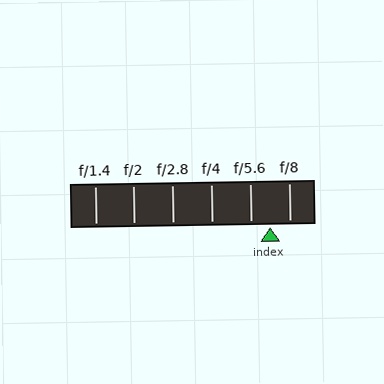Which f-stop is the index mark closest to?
The index mark is closest to f/8.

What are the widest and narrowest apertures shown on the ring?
The widest aperture shown is f/1.4 and the narrowest is f/8.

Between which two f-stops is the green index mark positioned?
The index mark is between f/5.6 and f/8.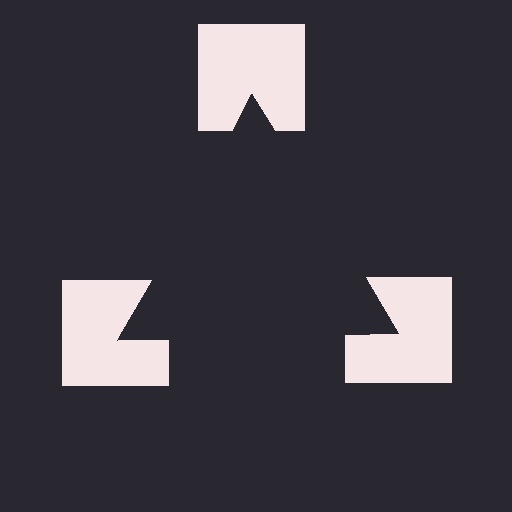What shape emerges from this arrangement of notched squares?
An illusory triangle — its edges are inferred from the aligned wedge cuts in the notched squares, not physically drawn.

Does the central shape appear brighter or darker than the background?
It typically appears slightly darker than the background, even though no actual brightness change is drawn.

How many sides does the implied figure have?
3 sides.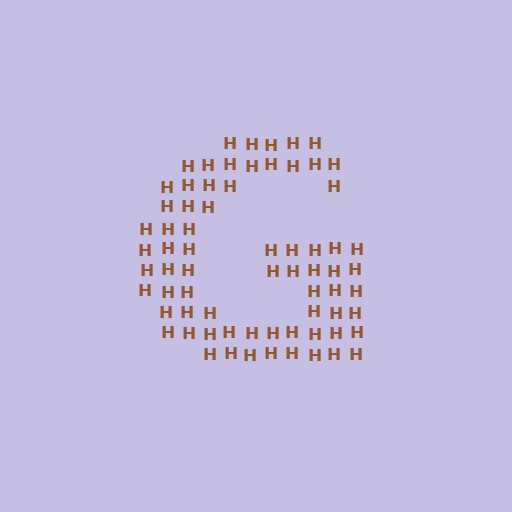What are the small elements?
The small elements are letter H's.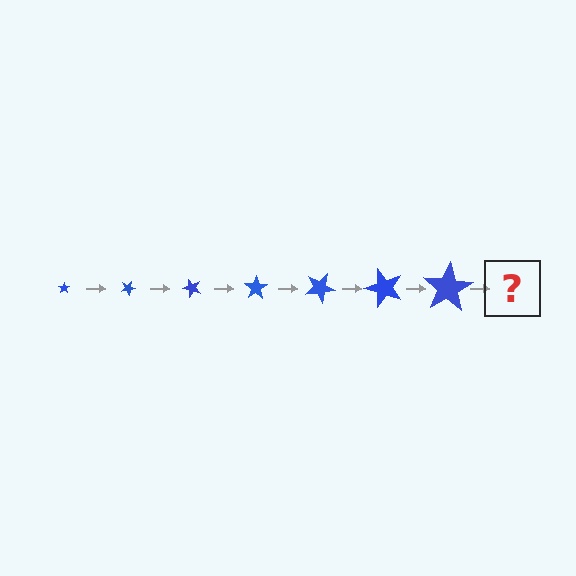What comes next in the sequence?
The next element should be a star, larger than the previous one and rotated 175 degrees from the start.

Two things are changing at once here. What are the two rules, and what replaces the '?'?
The two rules are that the star grows larger each step and it rotates 25 degrees each step. The '?' should be a star, larger than the previous one and rotated 175 degrees from the start.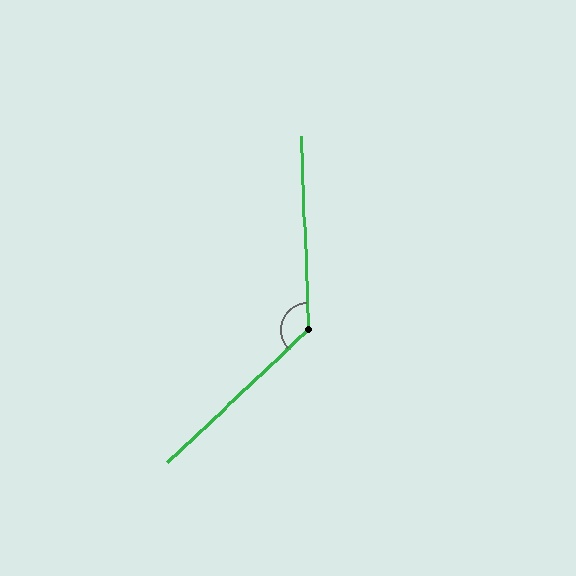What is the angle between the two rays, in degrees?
Approximately 131 degrees.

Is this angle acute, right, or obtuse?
It is obtuse.